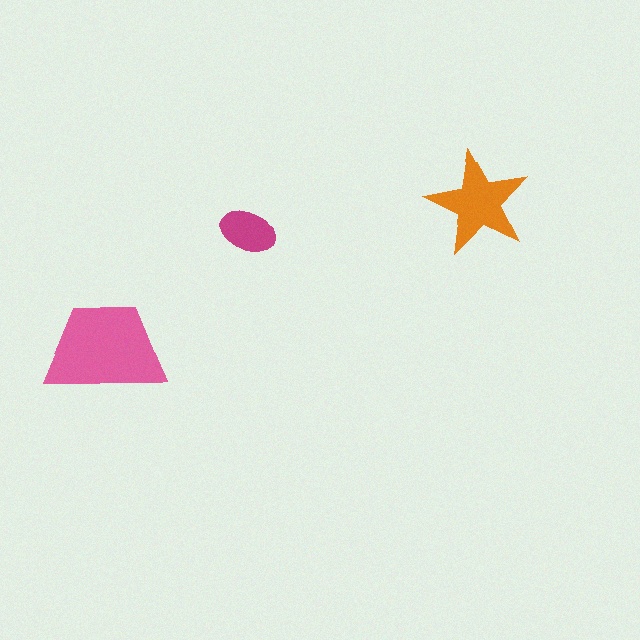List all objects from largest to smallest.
The pink trapezoid, the orange star, the magenta ellipse.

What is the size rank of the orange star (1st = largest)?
2nd.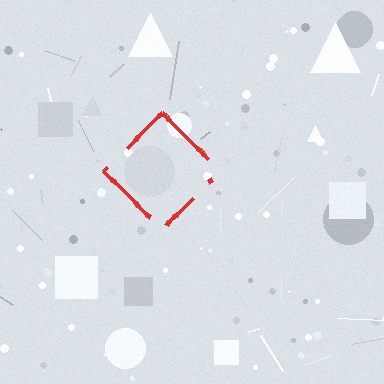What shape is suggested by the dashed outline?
The dashed outline suggests a diamond.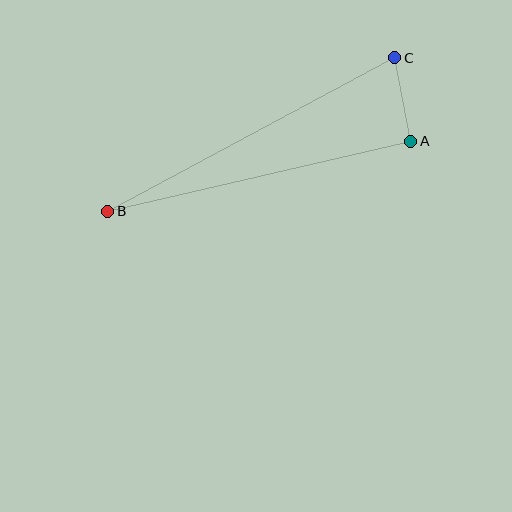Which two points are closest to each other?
Points A and C are closest to each other.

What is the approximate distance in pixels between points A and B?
The distance between A and B is approximately 311 pixels.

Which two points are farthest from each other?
Points B and C are farthest from each other.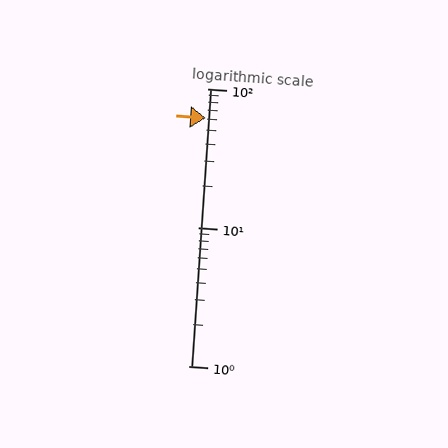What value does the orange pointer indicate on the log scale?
The pointer indicates approximately 61.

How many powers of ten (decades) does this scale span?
The scale spans 2 decades, from 1 to 100.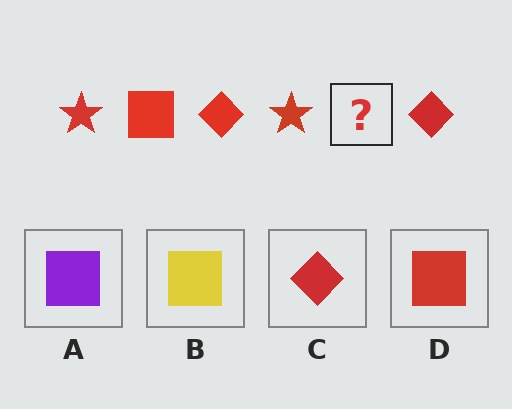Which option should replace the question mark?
Option D.